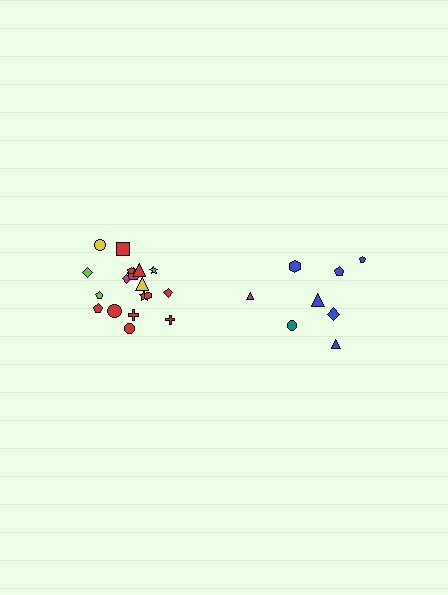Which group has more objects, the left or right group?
The left group.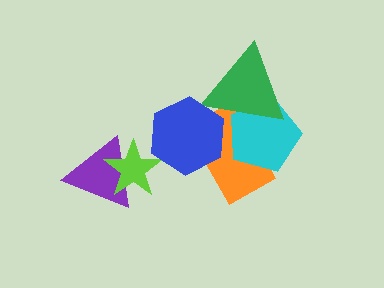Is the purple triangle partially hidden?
Yes, it is partially covered by another shape.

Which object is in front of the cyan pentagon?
The green triangle is in front of the cyan pentagon.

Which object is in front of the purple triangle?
The lime star is in front of the purple triangle.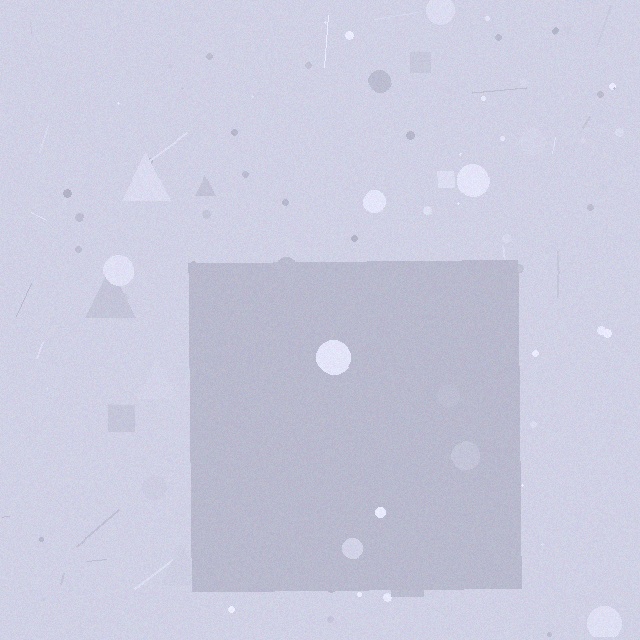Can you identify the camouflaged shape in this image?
The camouflaged shape is a square.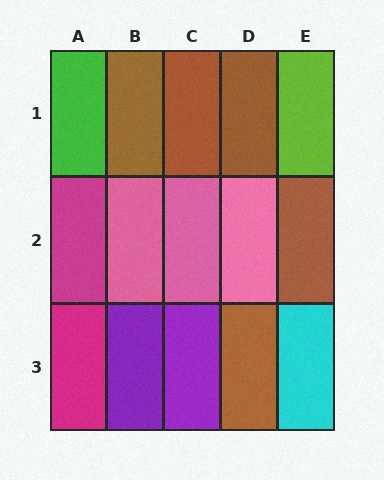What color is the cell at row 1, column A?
Green.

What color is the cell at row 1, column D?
Brown.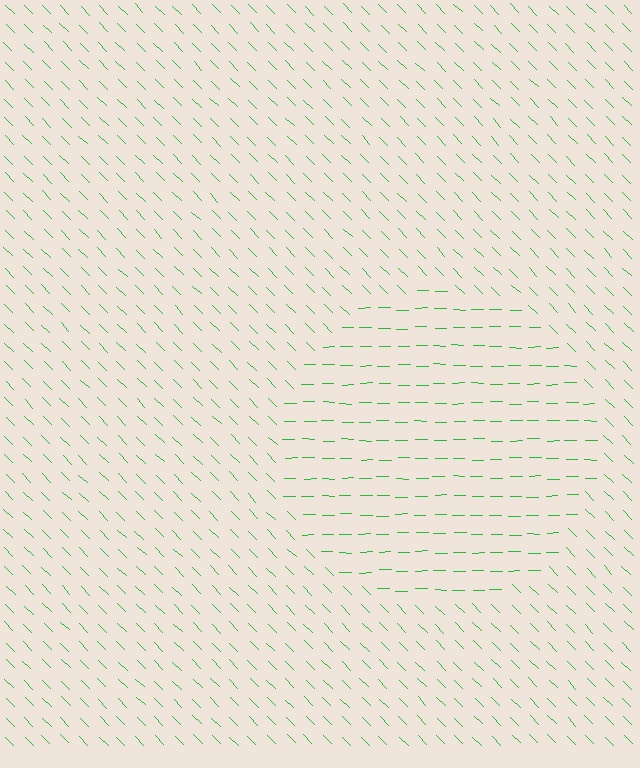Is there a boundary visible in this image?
Yes, there is a texture boundary formed by a change in line orientation.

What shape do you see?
I see a circle.